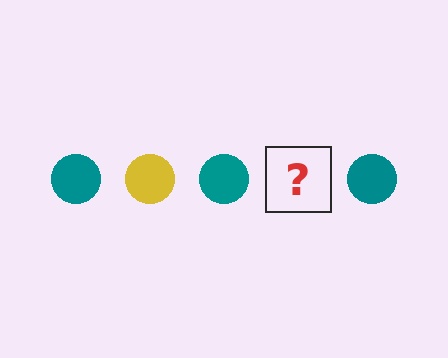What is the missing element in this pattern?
The missing element is a yellow circle.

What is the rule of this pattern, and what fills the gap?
The rule is that the pattern cycles through teal, yellow circles. The gap should be filled with a yellow circle.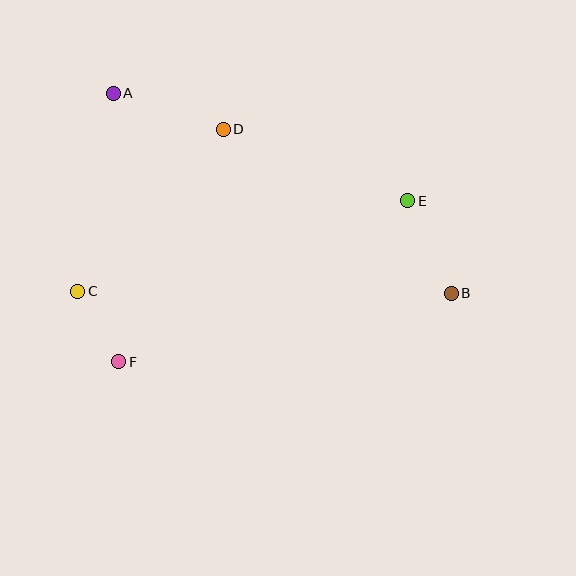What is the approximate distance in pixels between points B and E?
The distance between B and E is approximately 102 pixels.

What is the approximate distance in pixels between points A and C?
The distance between A and C is approximately 201 pixels.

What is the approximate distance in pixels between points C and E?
The distance between C and E is approximately 342 pixels.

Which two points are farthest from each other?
Points A and B are farthest from each other.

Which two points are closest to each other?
Points C and F are closest to each other.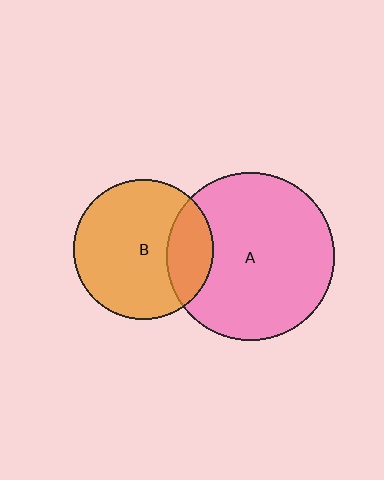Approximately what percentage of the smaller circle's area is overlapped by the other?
Approximately 25%.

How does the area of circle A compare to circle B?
Approximately 1.4 times.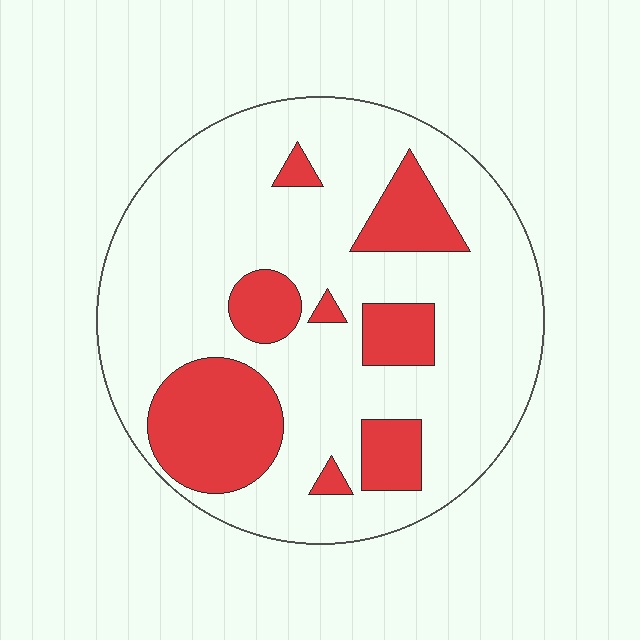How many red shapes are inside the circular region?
8.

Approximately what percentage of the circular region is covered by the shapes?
Approximately 25%.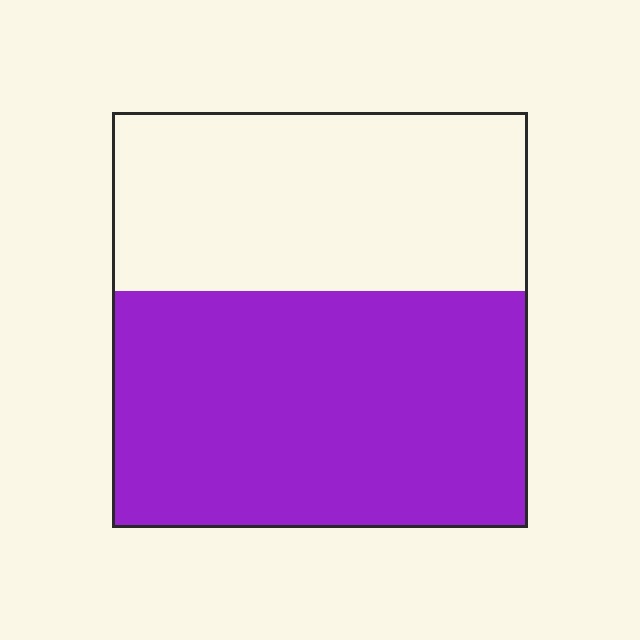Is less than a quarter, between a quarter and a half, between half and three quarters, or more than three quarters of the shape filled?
Between half and three quarters.